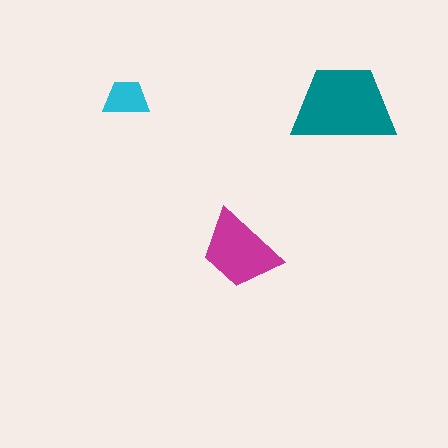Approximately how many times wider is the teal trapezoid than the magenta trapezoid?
About 1.5 times wider.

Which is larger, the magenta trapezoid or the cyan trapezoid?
The magenta one.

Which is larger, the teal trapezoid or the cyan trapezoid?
The teal one.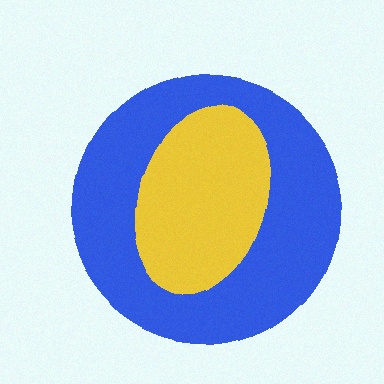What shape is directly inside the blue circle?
The yellow ellipse.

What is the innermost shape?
The yellow ellipse.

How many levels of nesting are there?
2.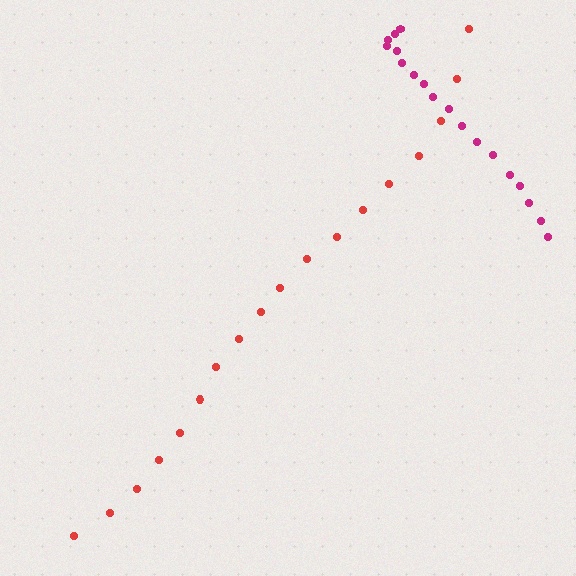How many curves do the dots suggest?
There are 2 distinct paths.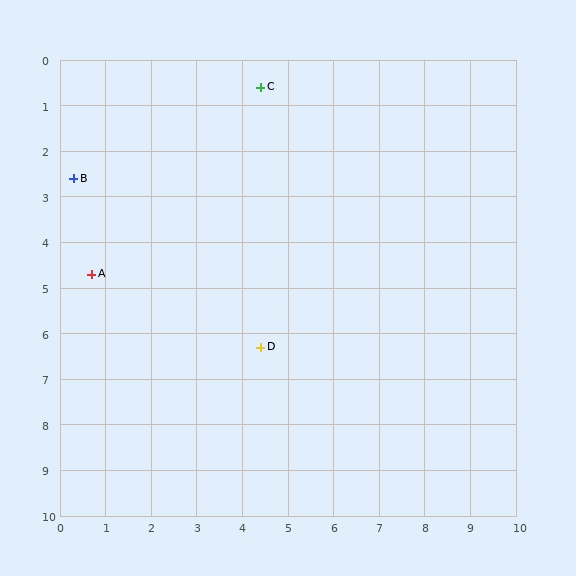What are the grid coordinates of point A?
Point A is at approximately (0.7, 4.7).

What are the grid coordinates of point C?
Point C is at approximately (4.4, 0.6).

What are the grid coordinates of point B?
Point B is at approximately (0.3, 2.6).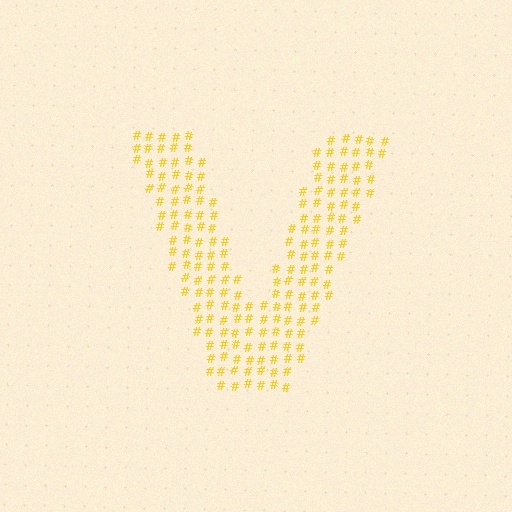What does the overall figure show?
The overall figure shows the letter V.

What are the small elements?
The small elements are hash symbols.